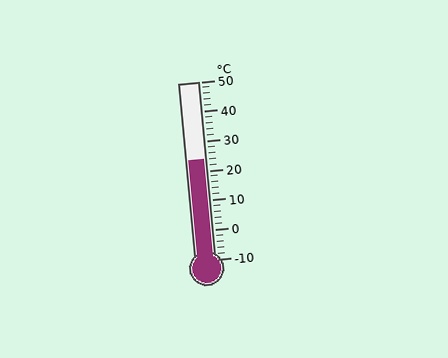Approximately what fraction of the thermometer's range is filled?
The thermometer is filled to approximately 55% of its range.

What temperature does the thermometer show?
The thermometer shows approximately 24°C.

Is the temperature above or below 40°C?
The temperature is below 40°C.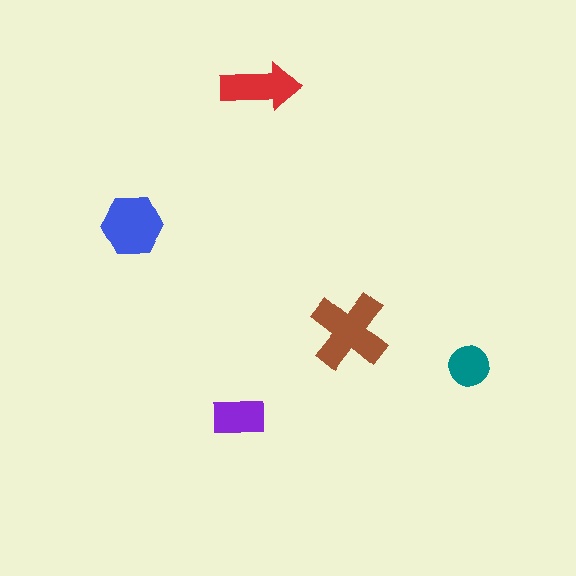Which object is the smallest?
The teal circle.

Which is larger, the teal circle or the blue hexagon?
The blue hexagon.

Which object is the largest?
The brown cross.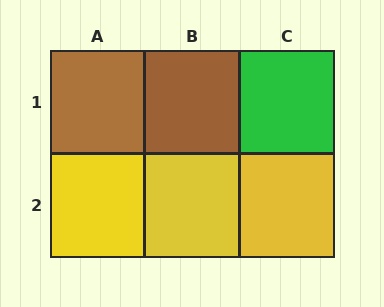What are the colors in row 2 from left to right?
Yellow, yellow, yellow.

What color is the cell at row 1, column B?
Brown.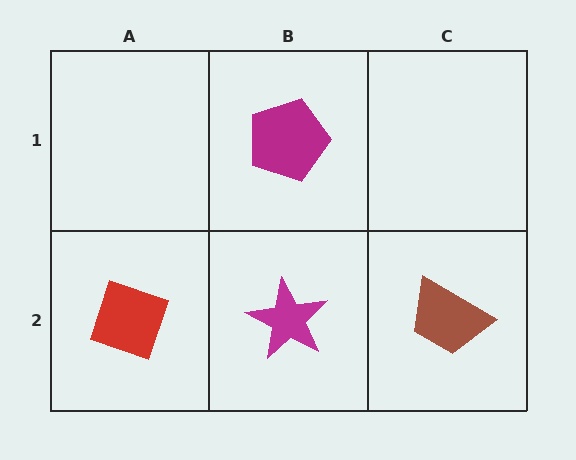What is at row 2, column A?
A red diamond.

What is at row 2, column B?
A magenta star.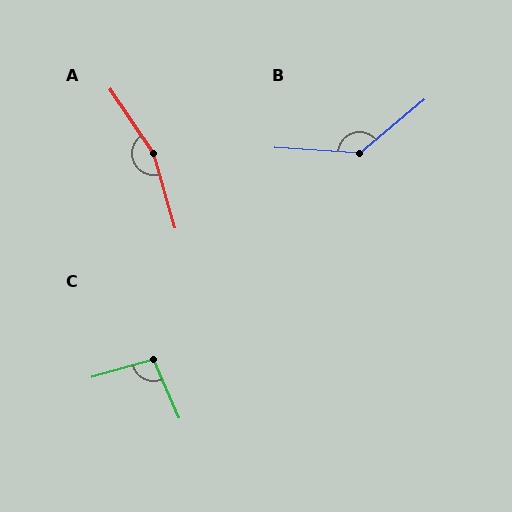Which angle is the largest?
A, at approximately 161 degrees.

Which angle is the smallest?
C, at approximately 97 degrees.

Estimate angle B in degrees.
Approximately 137 degrees.